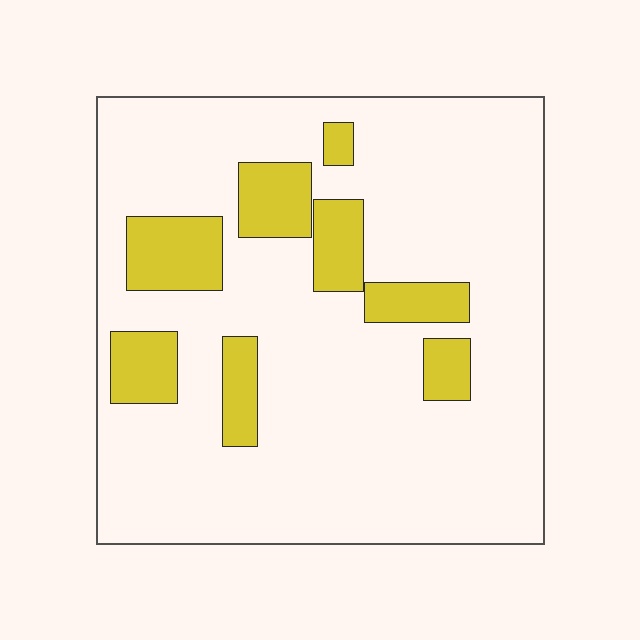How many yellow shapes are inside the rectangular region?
8.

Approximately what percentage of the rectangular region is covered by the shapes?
Approximately 20%.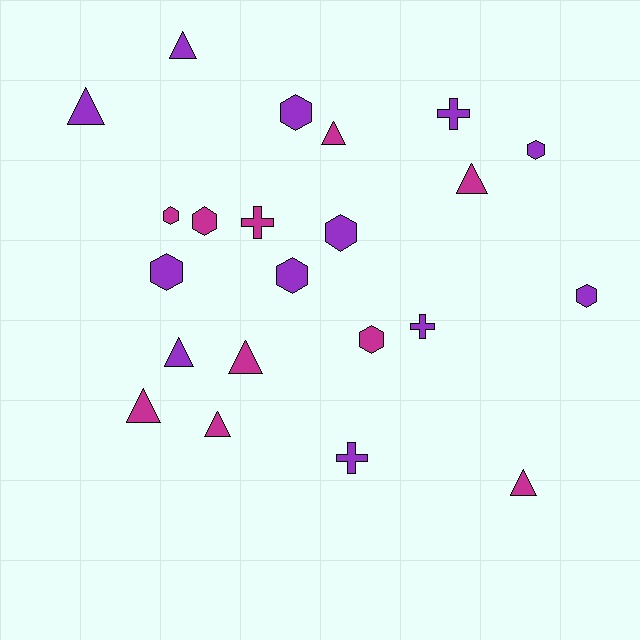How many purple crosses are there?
There are 3 purple crosses.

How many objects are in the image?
There are 22 objects.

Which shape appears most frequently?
Hexagon, with 9 objects.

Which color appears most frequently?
Purple, with 12 objects.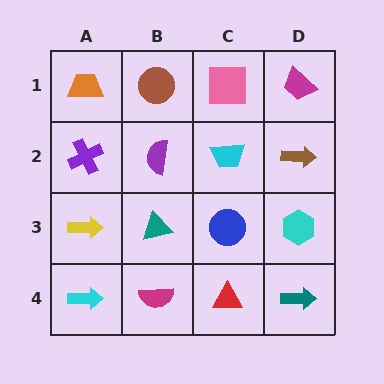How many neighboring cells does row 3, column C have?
4.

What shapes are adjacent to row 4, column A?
A yellow arrow (row 3, column A), a magenta semicircle (row 4, column B).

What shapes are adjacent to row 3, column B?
A purple semicircle (row 2, column B), a magenta semicircle (row 4, column B), a yellow arrow (row 3, column A), a blue circle (row 3, column C).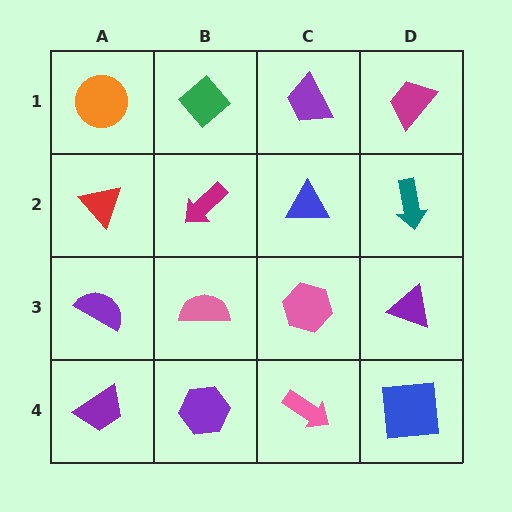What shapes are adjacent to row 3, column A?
A red triangle (row 2, column A), a purple trapezoid (row 4, column A), a pink semicircle (row 3, column B).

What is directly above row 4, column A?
A purple semicircle.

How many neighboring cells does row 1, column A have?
2.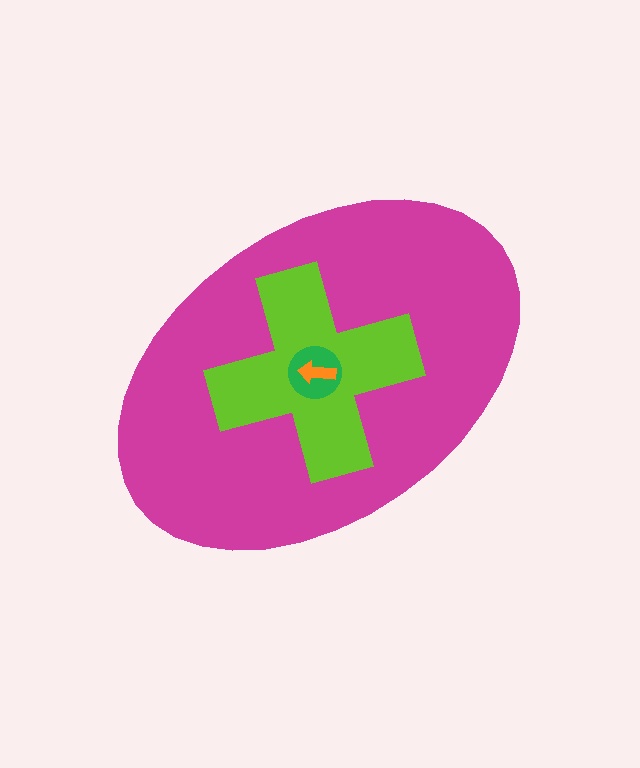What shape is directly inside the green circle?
The orange arrow.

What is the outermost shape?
The magenta ellipse.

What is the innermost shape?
The orange arrow.